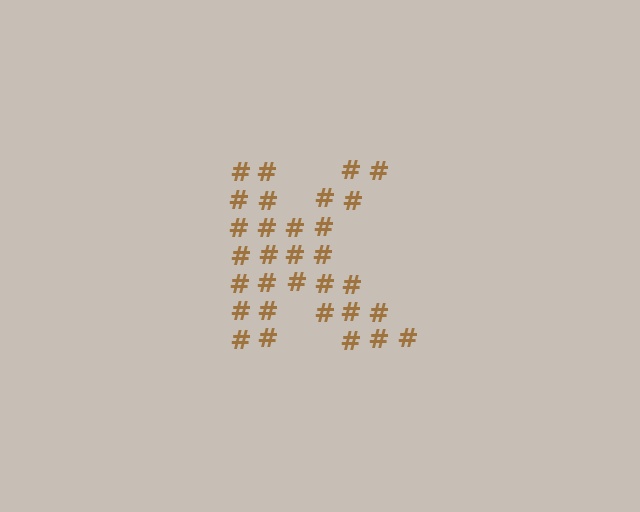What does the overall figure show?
The overall figure shows the letter K.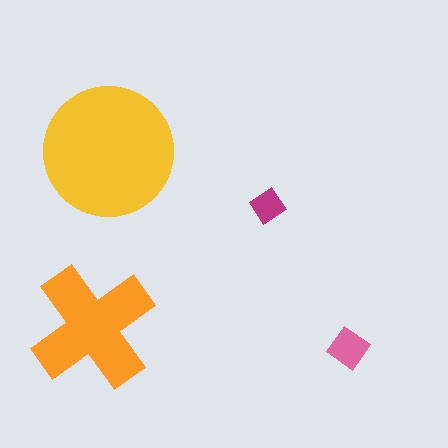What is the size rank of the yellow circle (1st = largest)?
1st.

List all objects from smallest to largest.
The magenta diamond, the pink diamond, the orange cross, the yellow circle.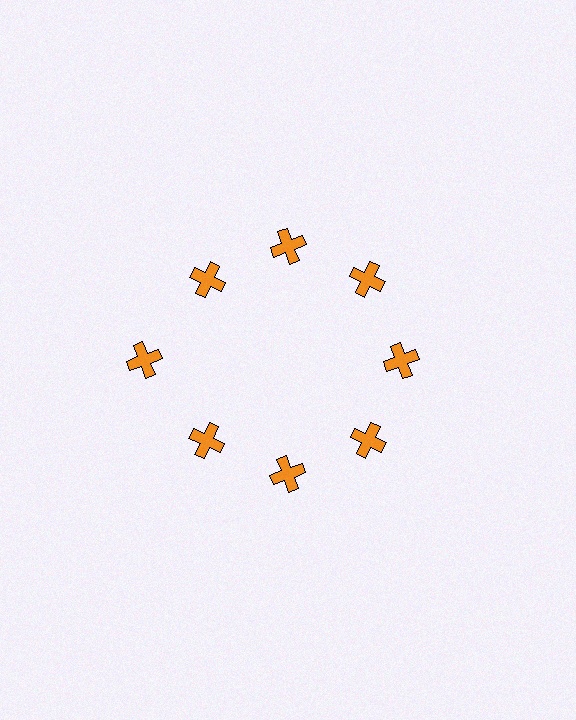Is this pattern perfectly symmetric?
No. The 8 orange crosses are arranged in a ring, but one element near the 9 o'clock position is pushed outward from the center, breaking the 8-fold rotational symmetry.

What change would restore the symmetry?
The symmetry would be restored by moving it inward, back onto the ring so that all 8 crosses sit at equal angles and equal distance from the center.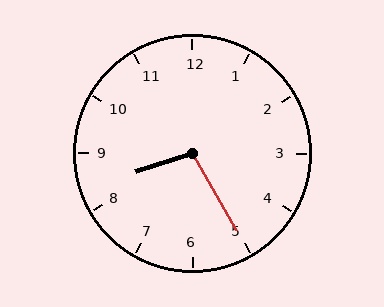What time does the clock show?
8:25.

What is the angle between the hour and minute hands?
Approximately 102 degrees.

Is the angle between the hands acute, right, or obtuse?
It is obtuse.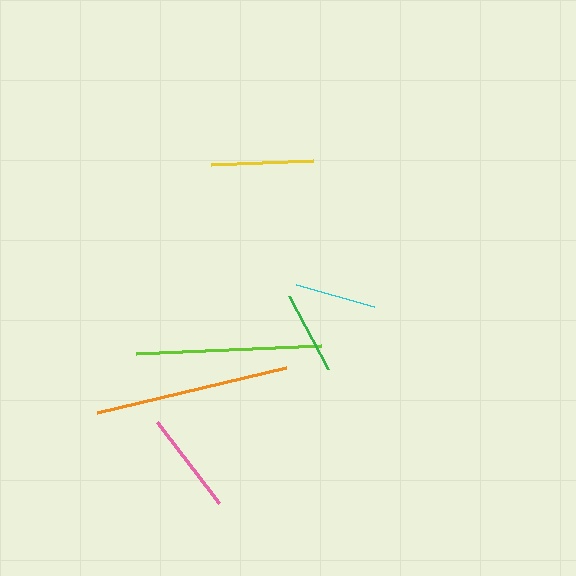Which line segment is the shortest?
The cyan line is the shortest at approximately 81 pixels.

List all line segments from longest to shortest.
From longest to shortest: orange, lime, yellow, pink, green, cyan.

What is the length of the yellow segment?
The yellow segment is approximately 103 pixels long.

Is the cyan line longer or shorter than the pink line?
The pink line is longer than the cyan line.